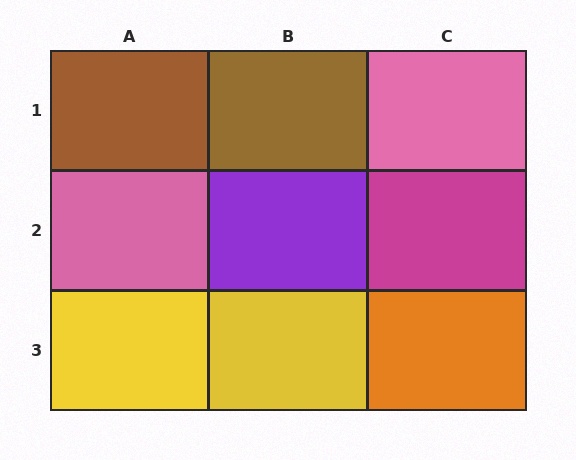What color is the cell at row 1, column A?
Brown.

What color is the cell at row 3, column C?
Orange.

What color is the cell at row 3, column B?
Yellow.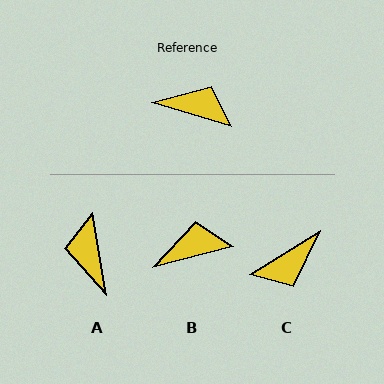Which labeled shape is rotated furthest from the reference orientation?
C, about 132 degrees away.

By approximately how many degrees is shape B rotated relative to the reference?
Approximately 31 degrees counter-clockwise.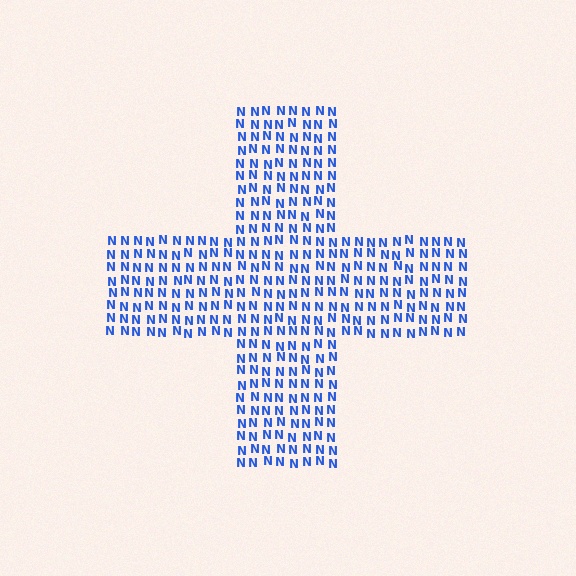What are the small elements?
The small elements are letter N's.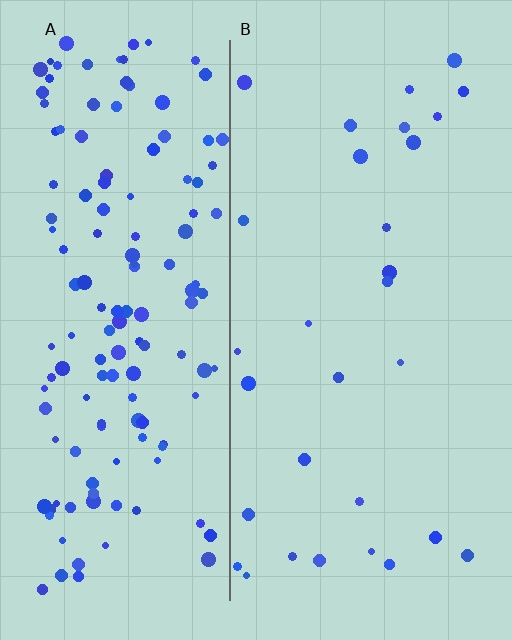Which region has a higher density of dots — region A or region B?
A (the left).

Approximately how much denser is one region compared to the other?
Approximately 4.9× — region A over region B.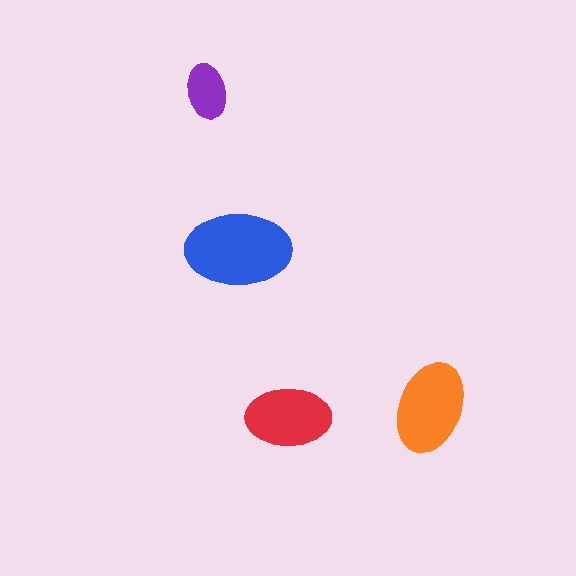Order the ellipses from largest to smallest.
the blue one, the orange one, the red one, the purple one.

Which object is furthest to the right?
The orange ellipse is rightmost.